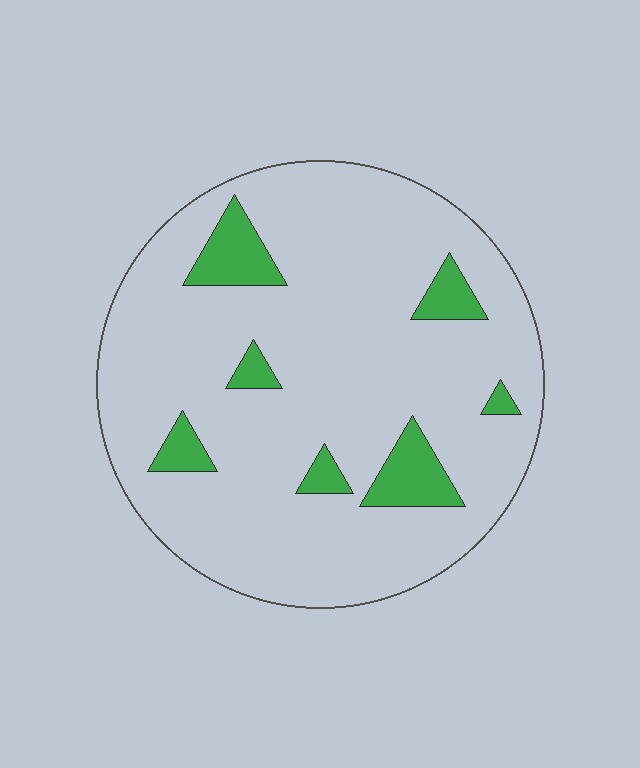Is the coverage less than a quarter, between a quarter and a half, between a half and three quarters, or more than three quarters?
Less than a quarter.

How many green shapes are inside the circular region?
7.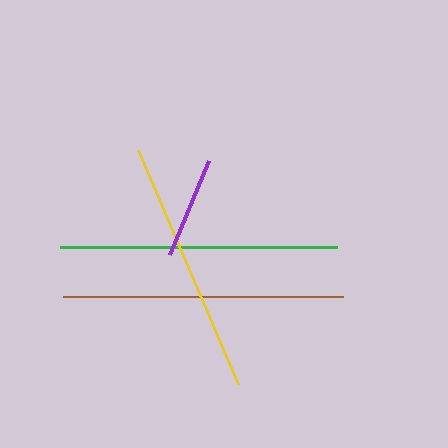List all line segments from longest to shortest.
From longest to shortest: brown, green, yellow, purple.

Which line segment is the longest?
The brown line is the longest at approximately 280 pixels.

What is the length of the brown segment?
The brown segment is approximately 280 pixels long.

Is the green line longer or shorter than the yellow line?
The green line is longer than the yellow line.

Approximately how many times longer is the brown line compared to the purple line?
The brown line is approximately 2.7 times the length of the purple line.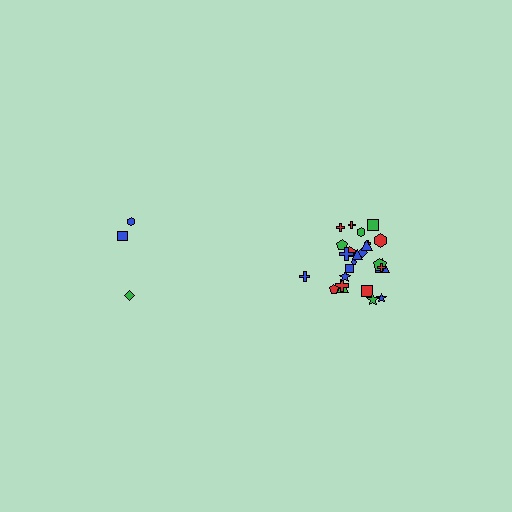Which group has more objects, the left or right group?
The right group.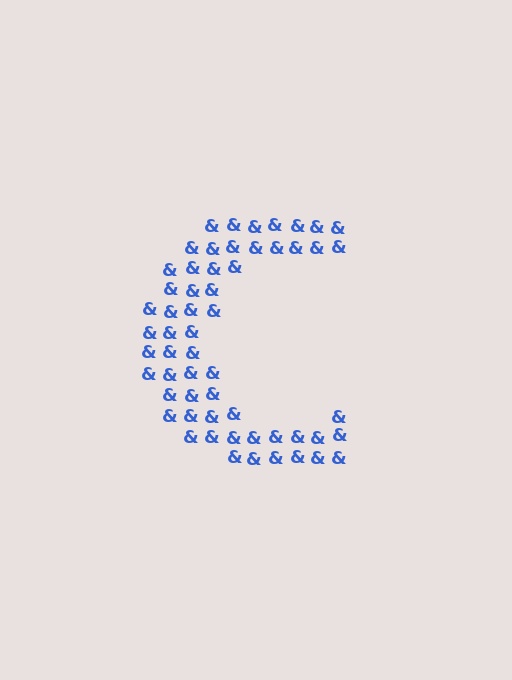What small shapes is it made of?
It is made of small ampersands.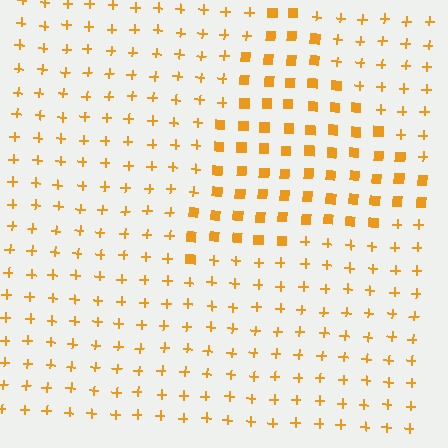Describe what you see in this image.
The image is filled with small orange elements arranged in a uniform grid. A triangle-shaped region contains squares, while the surrounding area contains plus signs. The boundary is defined purely by the change in element shape.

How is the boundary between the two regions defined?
The boundary is defined by a change in element shape: squares inside vs. plus signs outside. All elements share the same color and spacing.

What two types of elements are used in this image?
The image uses squares inside the triangle region and plus signs outside it.